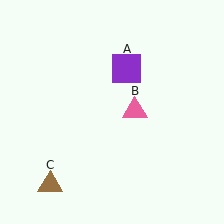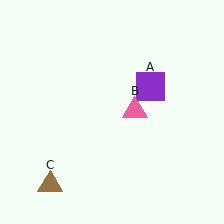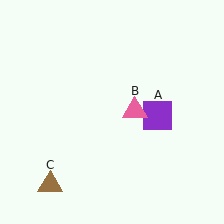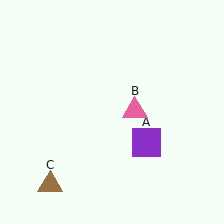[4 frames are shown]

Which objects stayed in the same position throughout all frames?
Pink triangle (object B) and brown triangle (object C) remained stationary.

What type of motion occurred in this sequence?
The purple square (object A) rotated clockwise around the center of the scene.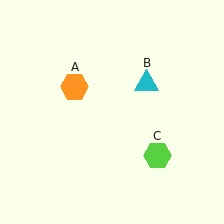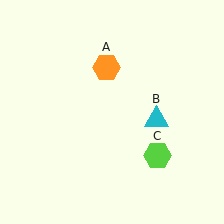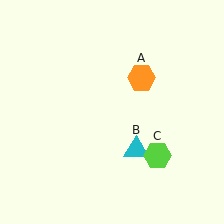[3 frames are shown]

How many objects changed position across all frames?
2 objects changed position: orange hexagon (object A), cyan triangle (object B).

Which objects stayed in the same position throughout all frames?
Lime hexagon (object C) remained stationary.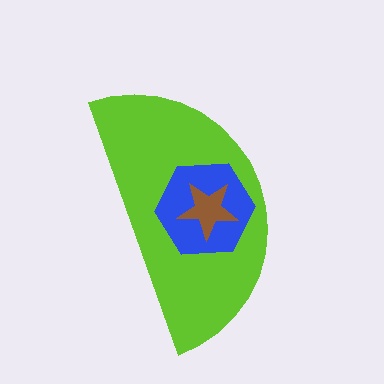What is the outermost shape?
The lime semicircle.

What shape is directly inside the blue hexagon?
The brown star.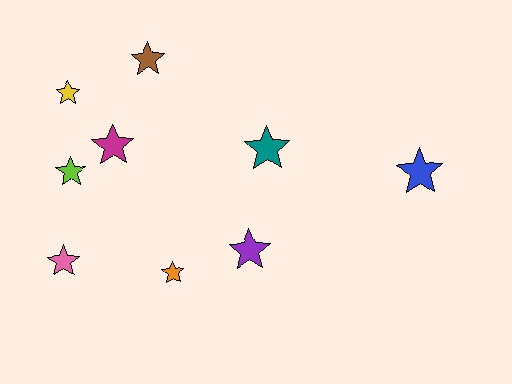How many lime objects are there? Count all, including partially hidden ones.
There is 1 lime object.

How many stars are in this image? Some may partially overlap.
There are 9 stars.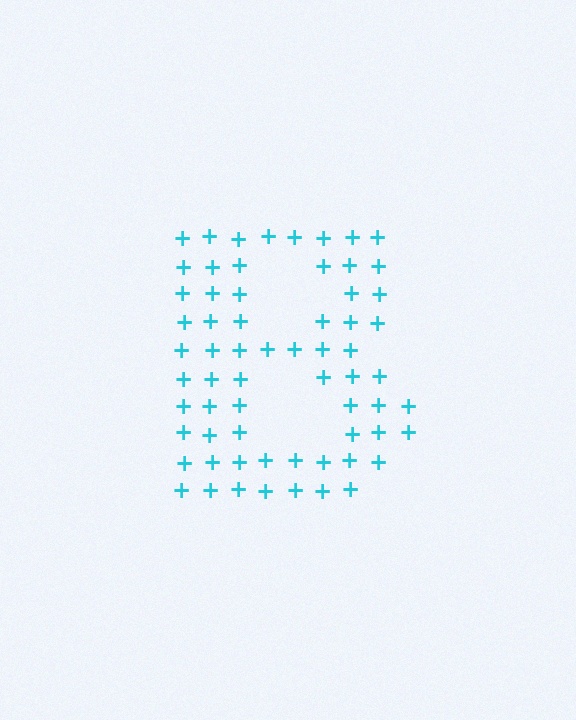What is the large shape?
The large shape is the letter B.